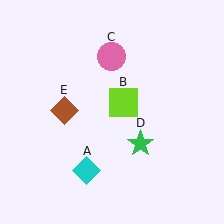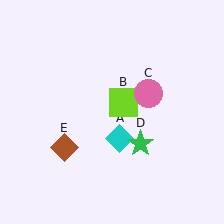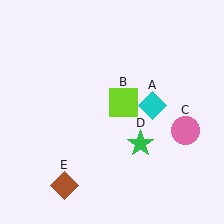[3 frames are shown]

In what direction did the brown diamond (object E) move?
The brown diamond (object E) moved down.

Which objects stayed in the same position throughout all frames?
Lime square (object B) and green star (object D) remained stationary.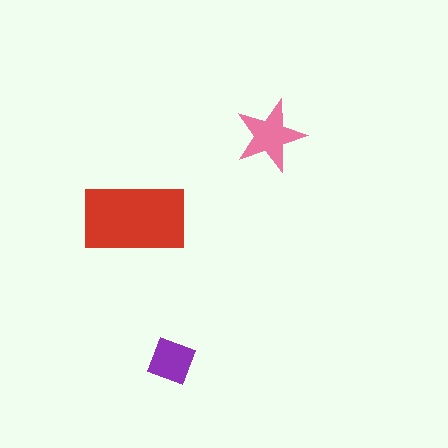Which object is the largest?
The red rectangle.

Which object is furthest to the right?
The pink star is rightmost.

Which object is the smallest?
The purple diamond.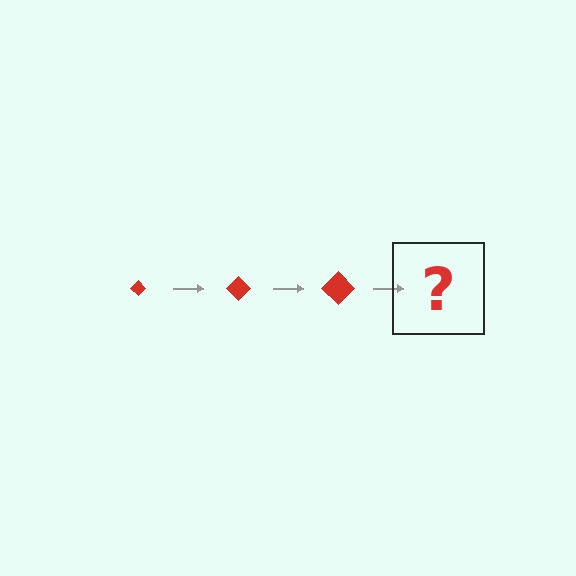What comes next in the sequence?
The next element should be a red diamond, larger than the previous one.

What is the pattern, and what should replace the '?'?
The pattern is that the diamond gets progressively larger each step. The '?' should be a red diamond, larger than the previous one.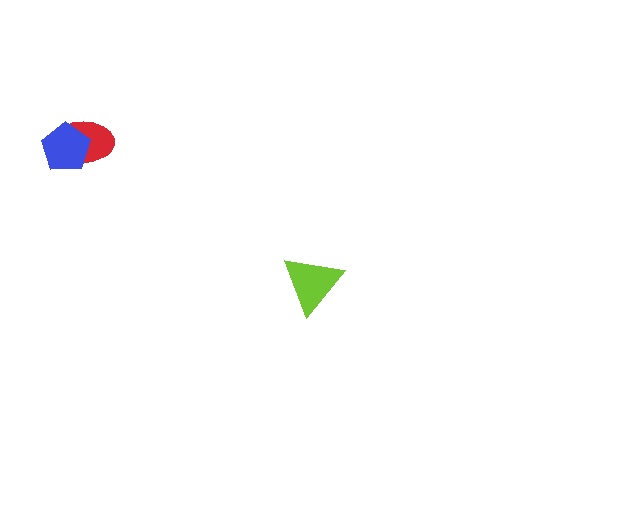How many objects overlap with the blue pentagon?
1 object overlaps with the blue pentagon.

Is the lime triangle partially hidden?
No, no other shape covers it.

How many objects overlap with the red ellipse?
1 object overlaps with the red ellipse.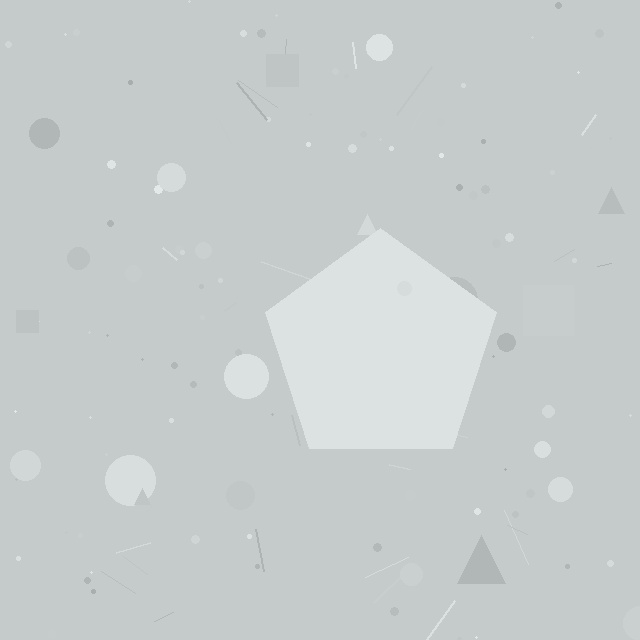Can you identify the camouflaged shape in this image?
The camouflaged shape is a pentagon.